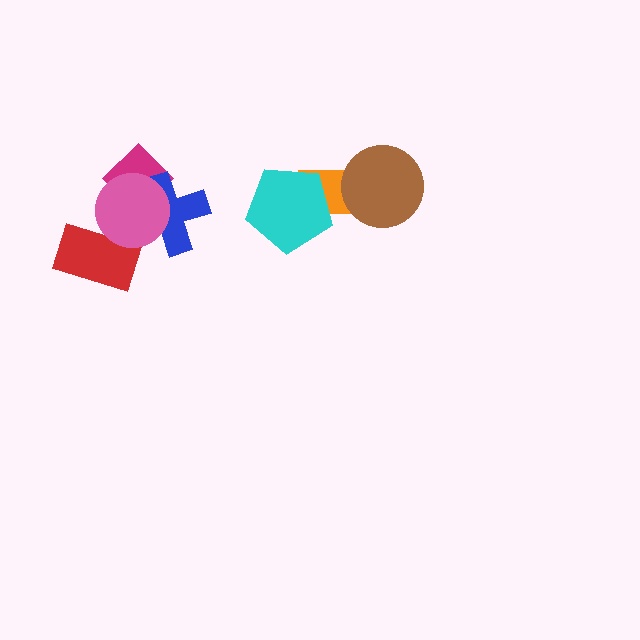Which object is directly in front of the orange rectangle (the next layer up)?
The cyan pentagon is directly in front of the orange rectangle.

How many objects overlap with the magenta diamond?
2 objects overlap with the magenta diamond.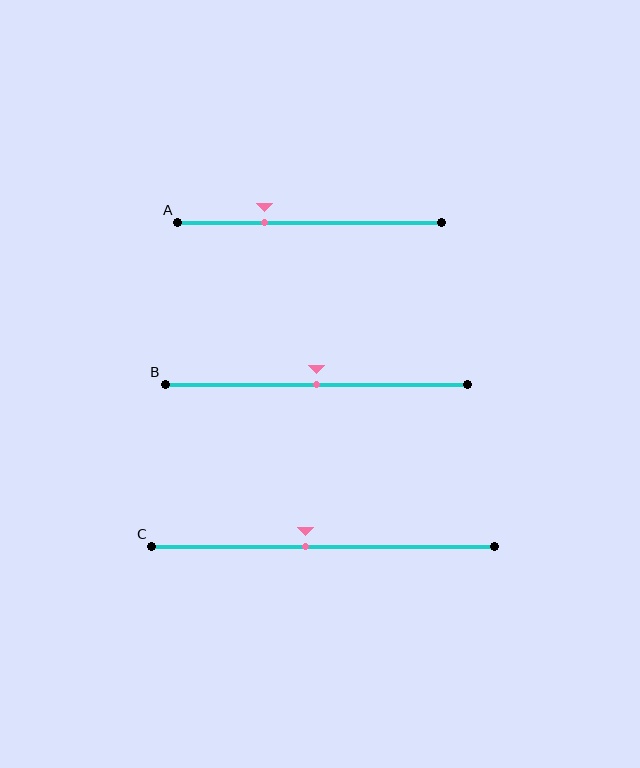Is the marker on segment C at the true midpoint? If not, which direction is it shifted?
No, the marker on segment C is shifted to the left by about 5% of the segment length.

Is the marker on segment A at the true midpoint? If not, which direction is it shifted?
No, the marker on segment A is shifted to the left by about 17% of the segment length.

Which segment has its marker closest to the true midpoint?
Segment B has its marker closest to the true midpoint.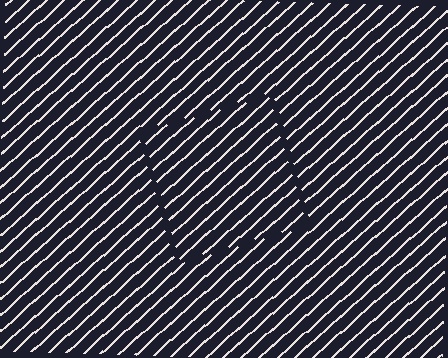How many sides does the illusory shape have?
4 sides — the line-ends trace a square.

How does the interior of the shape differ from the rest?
The interior of the shape contains the same grating, shifted by half a period — the contour is defined by the phase discontinuity where line-ends from the inner and outer gratings abut.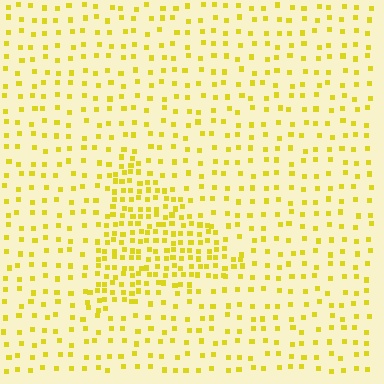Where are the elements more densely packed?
The elements are more densely packed inside the triangle boundary.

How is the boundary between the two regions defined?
The boundary is defined by a change in element density (approximately 2.3x ratio). All elements are the same color, size, and shape.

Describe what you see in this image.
The image contains small yellow elements arranged at two different densities. A triangle-shaped region is visible where the elements are more densely packed than the surrounding area.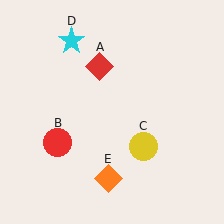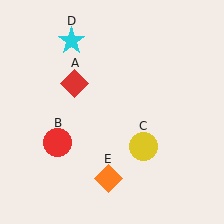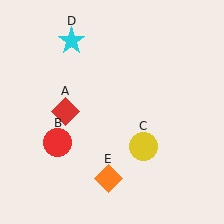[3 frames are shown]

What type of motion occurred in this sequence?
The red diamond (object A) rotated counterclockwise around the center of the scene.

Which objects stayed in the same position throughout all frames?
Red circle (object B) and yellow circle (object C) and cyan star (object D) and orange diamond (object E) remained stationary.